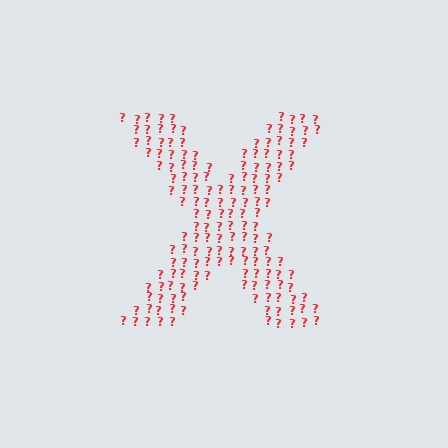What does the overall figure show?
The overall figure shows the letter X.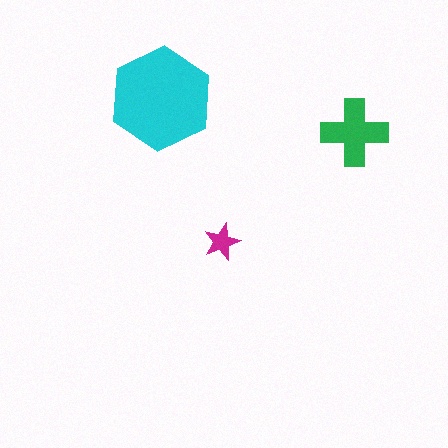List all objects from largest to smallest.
The cyan hexagon, the green cross, the magenta star.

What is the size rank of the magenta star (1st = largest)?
3rd.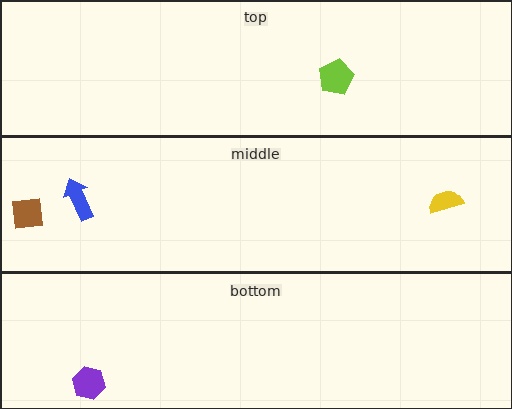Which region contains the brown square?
The middle region.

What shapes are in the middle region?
The yellow semicircle, the blue arrow, the brown square.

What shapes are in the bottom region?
The purple hexagon.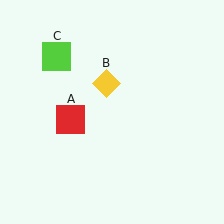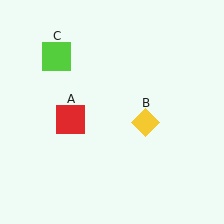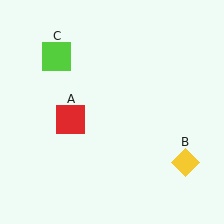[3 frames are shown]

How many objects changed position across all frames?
1 object changed position: yellow diamond (object B).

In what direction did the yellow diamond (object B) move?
The yellow diamond (object B) moved down and to the right.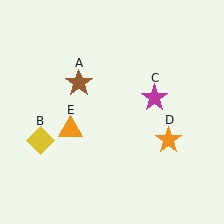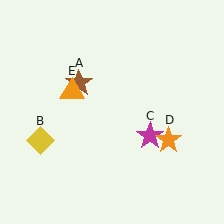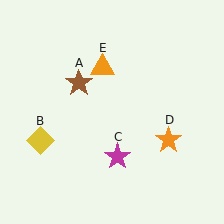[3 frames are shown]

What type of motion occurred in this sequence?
The magenta star (object C), orange triangle (object E) rotated clockwise around the center of the scene.